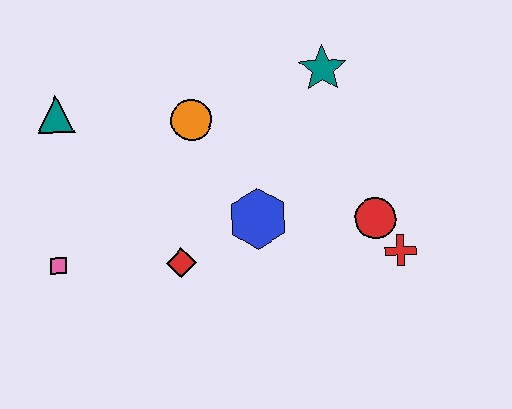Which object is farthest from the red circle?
The teal triangle is farthest from the red circle.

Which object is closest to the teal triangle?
The orange circle is closest to the teal triangle.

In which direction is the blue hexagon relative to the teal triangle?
The blue hexagon is to the right of the teal triangle.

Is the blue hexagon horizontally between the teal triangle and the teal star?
Yes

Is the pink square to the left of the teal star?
Yes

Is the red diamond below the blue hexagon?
Yes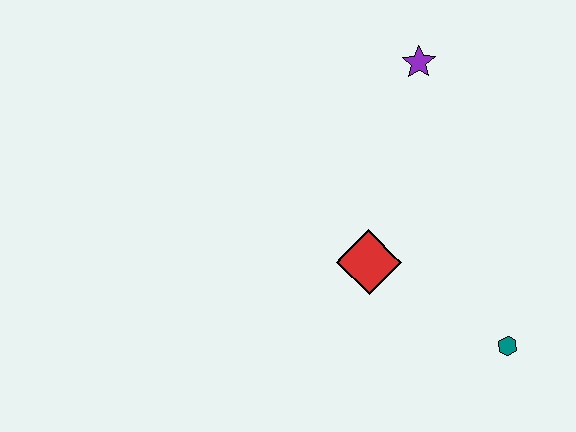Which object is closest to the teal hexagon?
The red diamond is closest to the teal hexagon.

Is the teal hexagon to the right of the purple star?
Yes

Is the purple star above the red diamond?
Yes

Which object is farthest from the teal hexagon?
The purple star is farthest from the teal hexagon.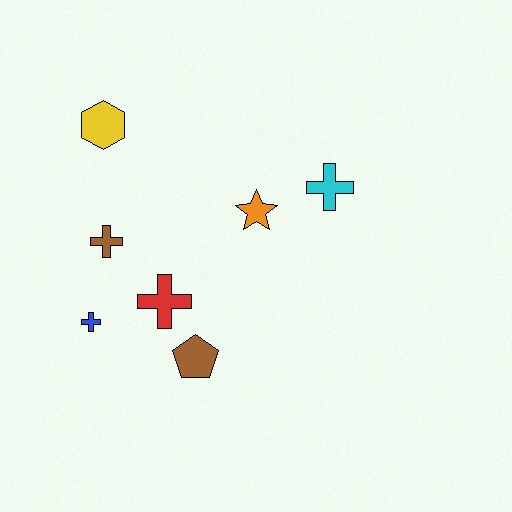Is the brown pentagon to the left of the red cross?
No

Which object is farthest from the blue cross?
The cyan cross is farthest from the blue cross.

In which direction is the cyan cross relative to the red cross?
The cyan cross is to the right of the red cross.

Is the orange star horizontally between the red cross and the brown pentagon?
No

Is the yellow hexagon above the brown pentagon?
Yes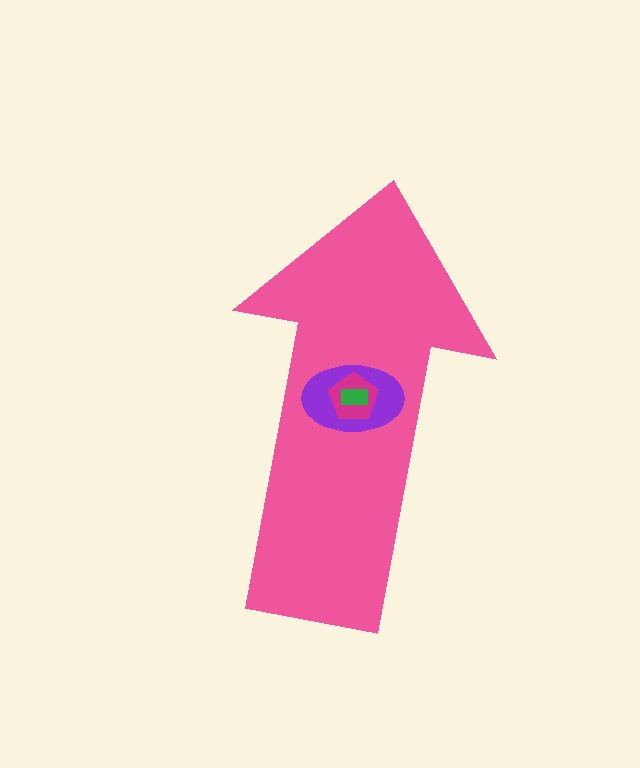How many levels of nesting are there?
4.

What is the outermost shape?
The pink arrow.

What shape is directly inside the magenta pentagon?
The green rectangle.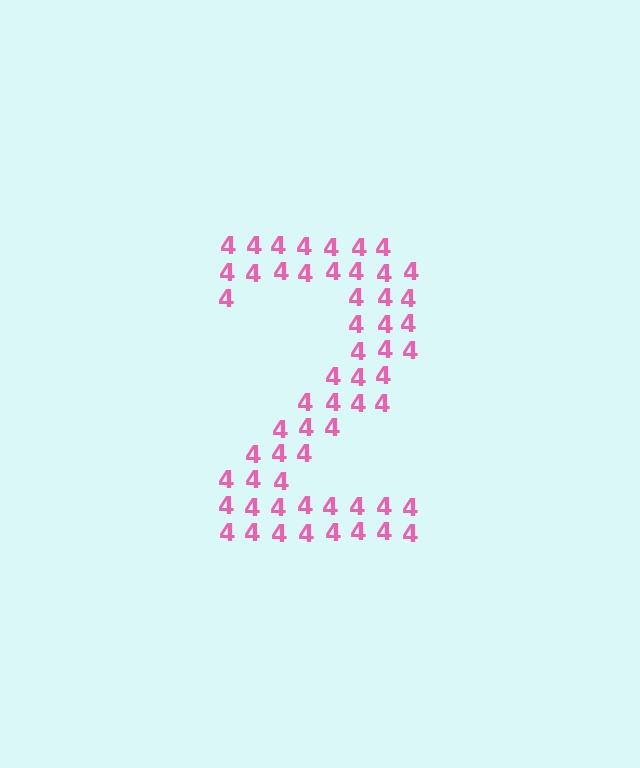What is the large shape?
The large shape is the digit 2.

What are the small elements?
The small elements are digit 4's.